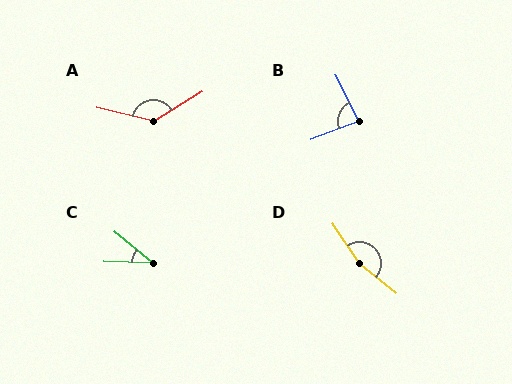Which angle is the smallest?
C, at approximately 37 degrees.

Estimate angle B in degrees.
Approximately 84 degrees.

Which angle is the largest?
D, at approximately 163 degrees.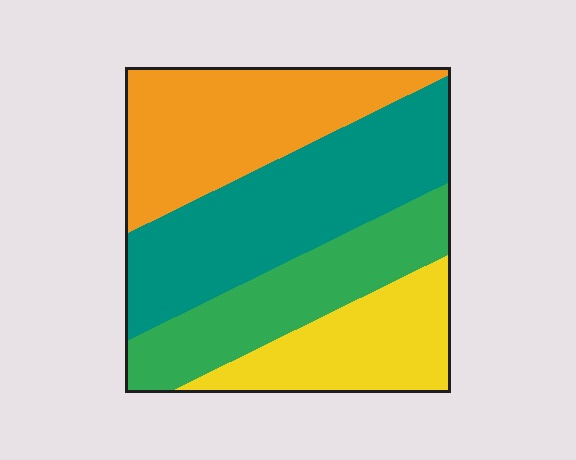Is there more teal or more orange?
Teal.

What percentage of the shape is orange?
Orange covers around 25% of the shape.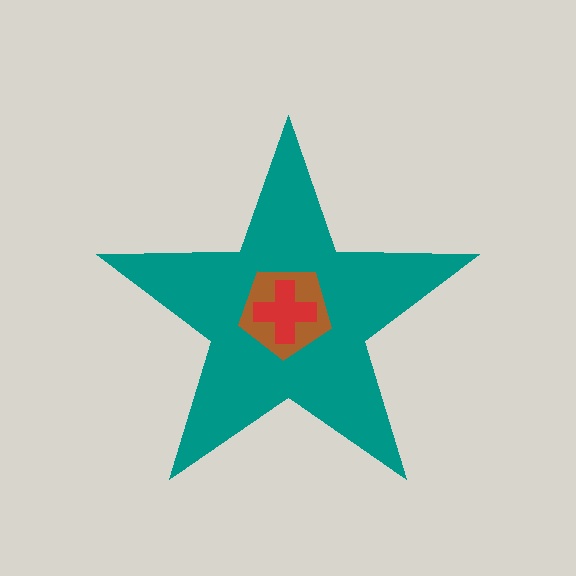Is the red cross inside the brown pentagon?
Yes.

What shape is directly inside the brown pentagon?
The red cross.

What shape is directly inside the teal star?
The brown pentagon.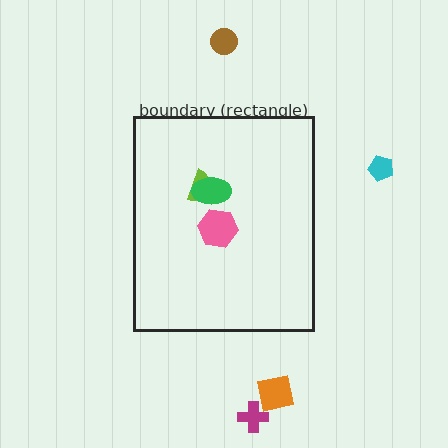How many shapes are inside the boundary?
3 inside, 4 outside.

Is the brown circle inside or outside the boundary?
Outside.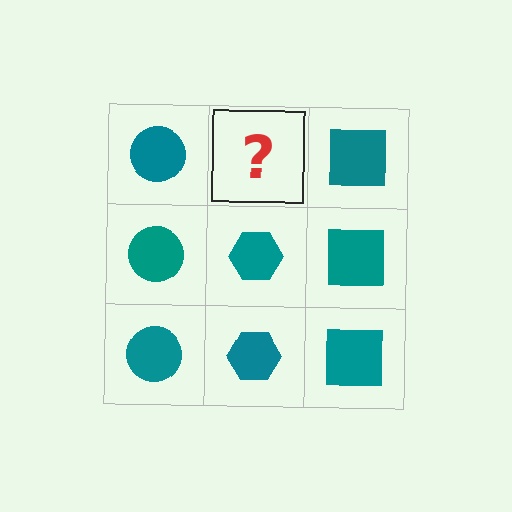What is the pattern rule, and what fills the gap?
The rule is that each column has a consistent shape. The gap should be filled with a teal hexagon.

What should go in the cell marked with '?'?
The missing cell should contain a teal hexagon.